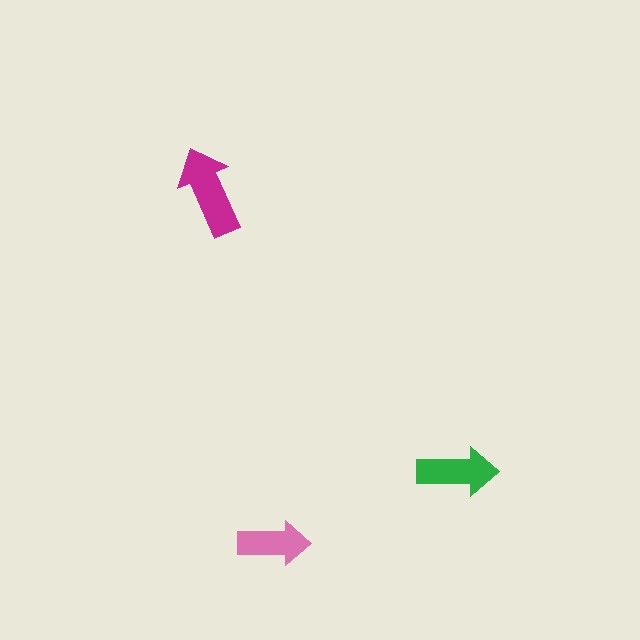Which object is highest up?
The magenta arrow is topmost.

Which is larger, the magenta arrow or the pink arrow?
The magenta one.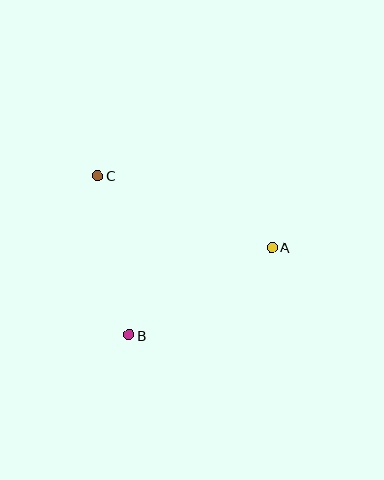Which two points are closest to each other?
Points B and C are closest to each other.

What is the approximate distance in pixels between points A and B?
The distance between A and B is approximately 168 pixels.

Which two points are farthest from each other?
Points A and C are farthest from each other.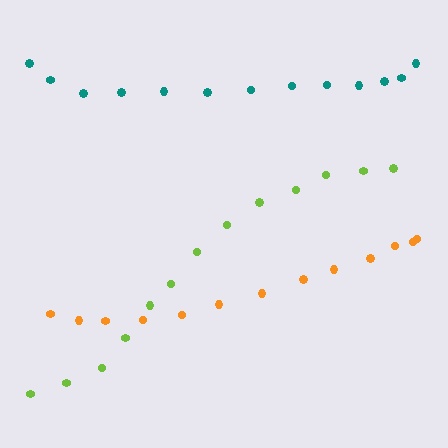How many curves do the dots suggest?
There are 3 distinct paths.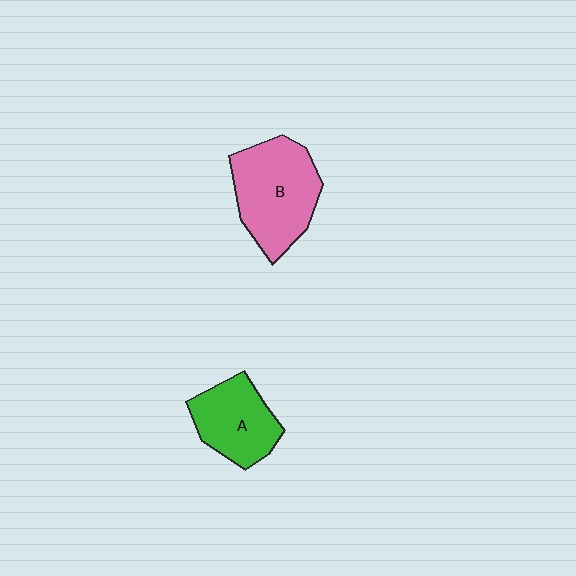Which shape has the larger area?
Shape B (pink).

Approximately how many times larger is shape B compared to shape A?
Approximately 1.4 times.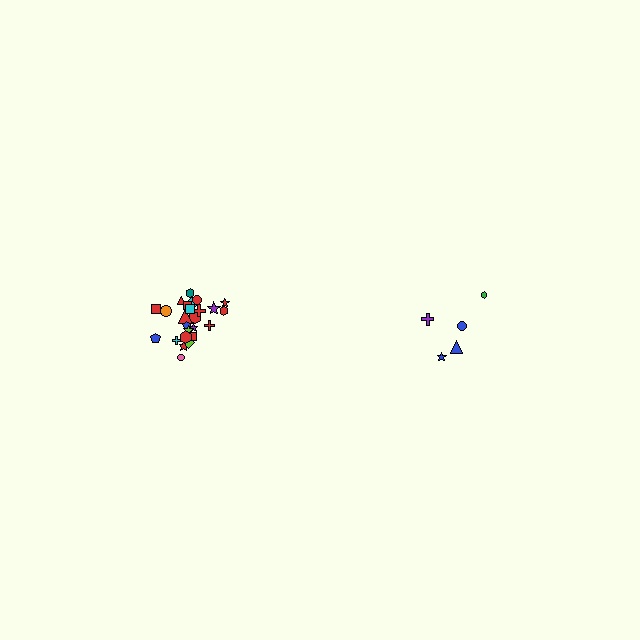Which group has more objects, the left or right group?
The left group.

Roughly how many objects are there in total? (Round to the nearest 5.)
Roughly 30 objects in total.